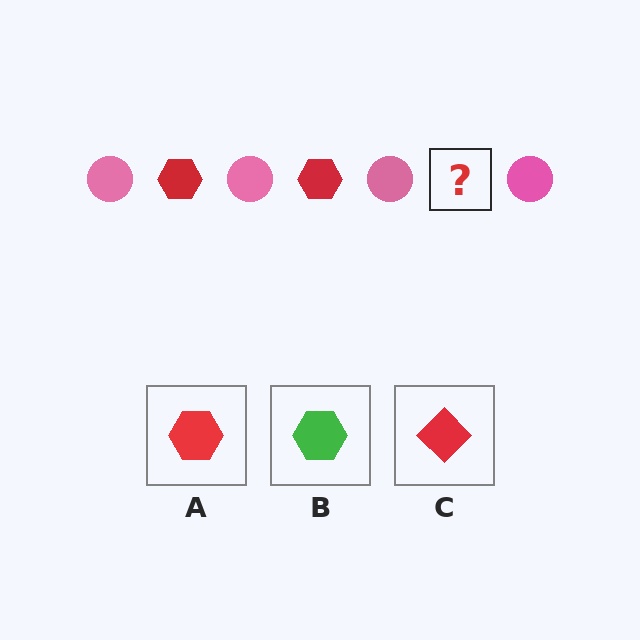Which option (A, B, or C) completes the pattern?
A.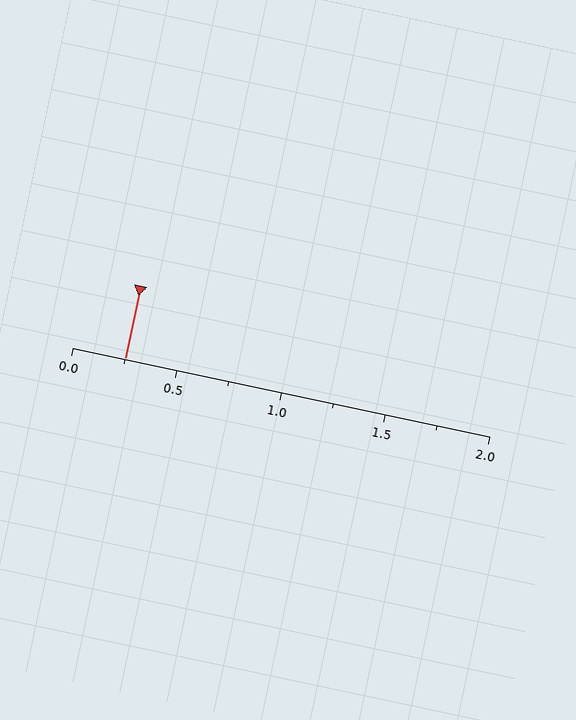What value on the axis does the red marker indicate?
The marker indicates approximately 0.25.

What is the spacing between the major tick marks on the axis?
The major ticks are spaced 0.5 apart.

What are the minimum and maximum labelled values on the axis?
The axis runs from 0.0 to 2.0.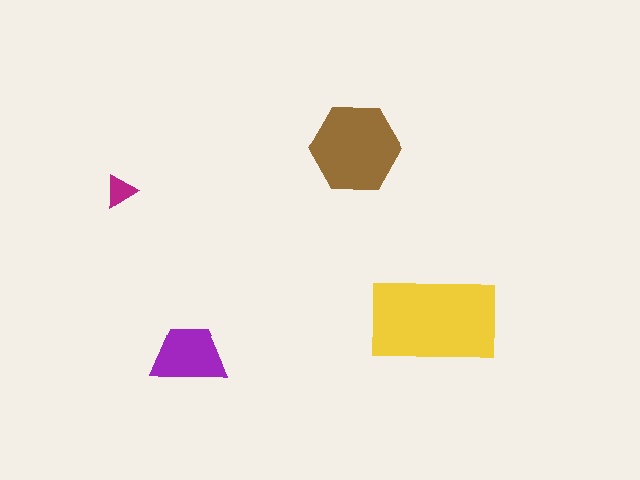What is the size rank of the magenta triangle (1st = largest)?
4th.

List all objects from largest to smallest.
The yellow rectangle, the brown hexagon, the purple trapezoid, the magenta triangle.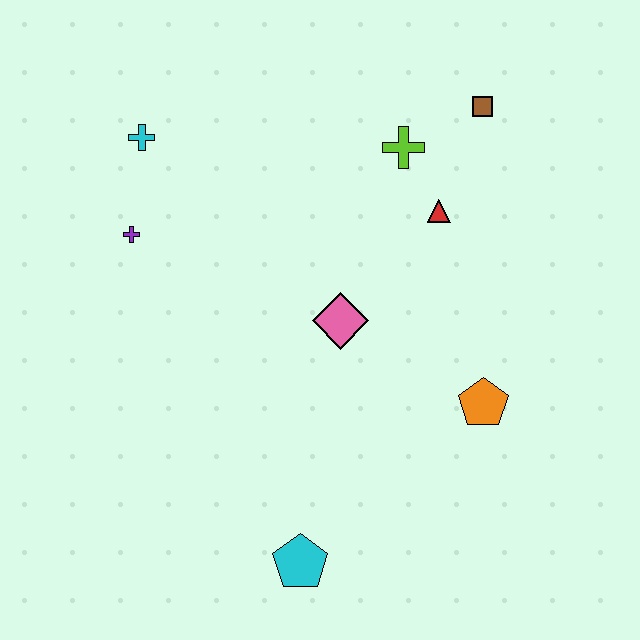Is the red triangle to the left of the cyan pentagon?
No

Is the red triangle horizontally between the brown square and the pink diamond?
Yes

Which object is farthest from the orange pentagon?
The cyan cross is farthest from the orange pentagon.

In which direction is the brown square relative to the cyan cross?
The brown square is to the right of the cyan cross.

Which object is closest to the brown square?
The lime cross is closest to the brown square.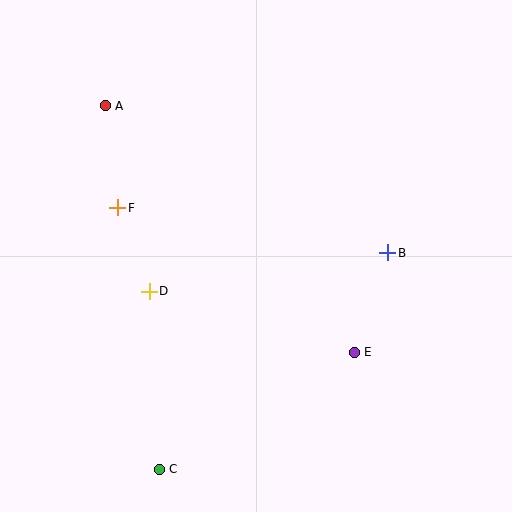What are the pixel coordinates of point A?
Point A is at (105, 106).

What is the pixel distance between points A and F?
The distance between A and F is 103 pixels.